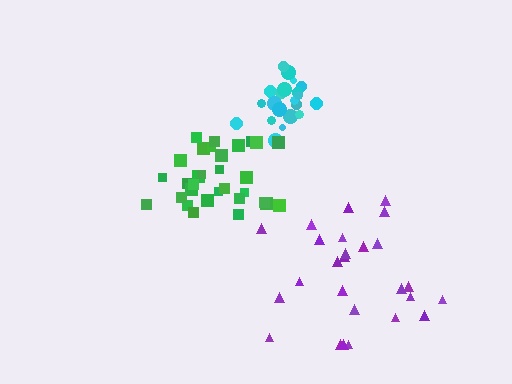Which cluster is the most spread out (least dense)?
Purple.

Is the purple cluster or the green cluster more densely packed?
Green.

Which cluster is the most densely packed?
Cyan.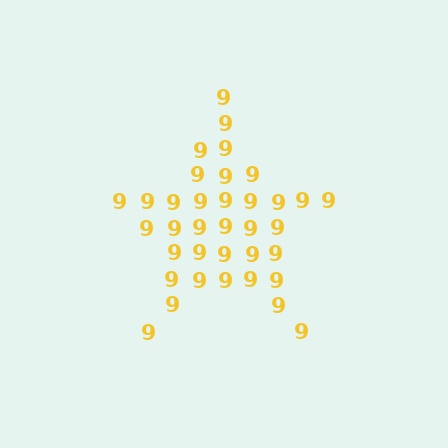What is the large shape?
The large shape is a star.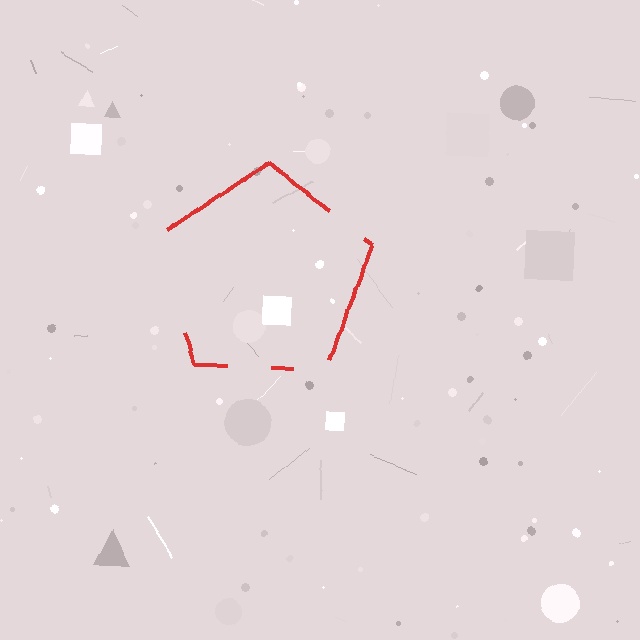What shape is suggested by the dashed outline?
The dashed outline suggests a pentagon.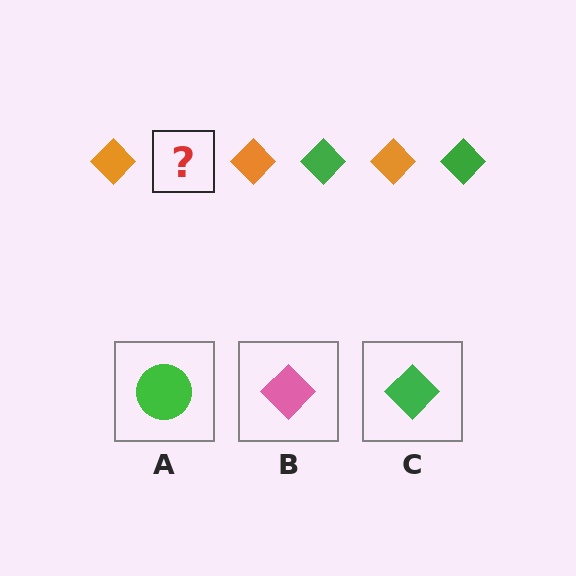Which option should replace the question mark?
Option C.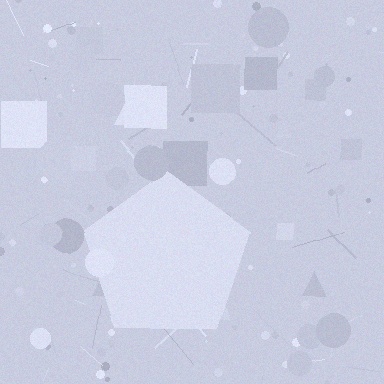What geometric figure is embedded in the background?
A pentagon is embedded in the background.